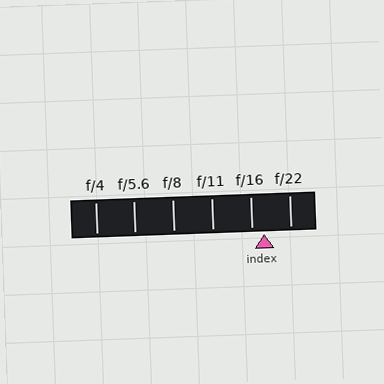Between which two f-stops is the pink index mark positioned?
The index mark is between f/16 and f/22.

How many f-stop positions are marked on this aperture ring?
There are 6 f-stop positions marked.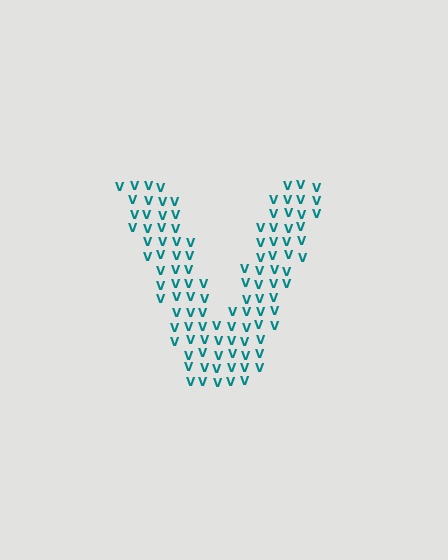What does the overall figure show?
The overall figure shows the letter V.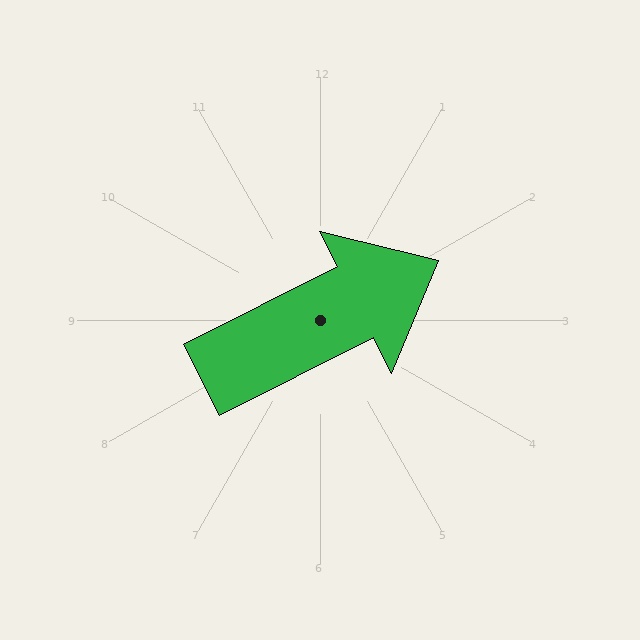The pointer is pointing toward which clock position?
Roughly 2 o'clock.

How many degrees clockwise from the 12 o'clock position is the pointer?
Approximately 63 degrees.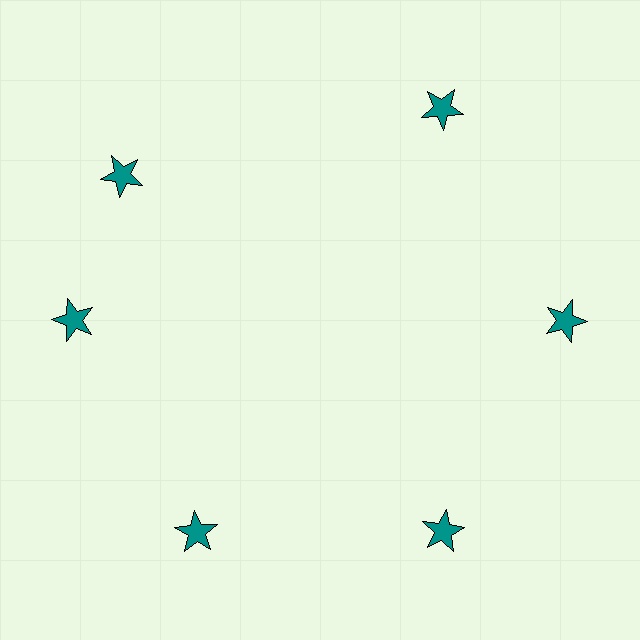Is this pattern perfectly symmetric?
No. The 6 teal stars are arranged in a ring, but one element near the 11 o'clock position is rotated out of alignment along the ring, breaking the 6-fold rotational symmetry.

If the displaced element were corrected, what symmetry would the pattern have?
It would have 6-fold rotational symmetry — the pattern would map onto itself every 60 degrees.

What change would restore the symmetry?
The symmetry would be restored by rotating it back into even spacing with its neighbors so that all 6 stars sit at equal angles and equal distance from the center.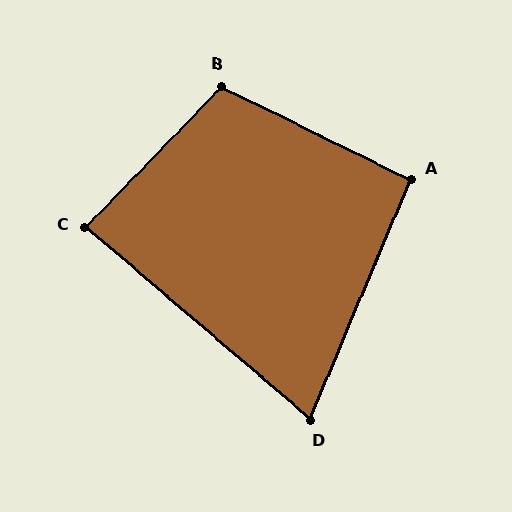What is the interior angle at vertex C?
Approximately 87 degrees (approximately right).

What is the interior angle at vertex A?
Approximately 93 degrees (approximately right).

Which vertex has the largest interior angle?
B, at approximately 108 degrees.